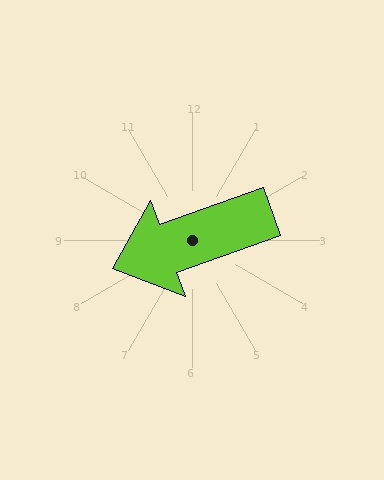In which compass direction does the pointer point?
West.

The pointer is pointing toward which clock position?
Roughly 8 o'clock.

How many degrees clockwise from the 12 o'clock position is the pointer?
Approximately 250 degrees.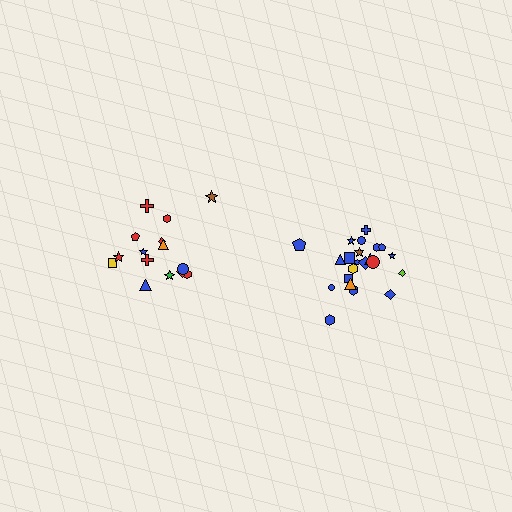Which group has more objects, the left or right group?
The right group.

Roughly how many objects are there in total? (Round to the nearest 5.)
Roughly 35 objects in total.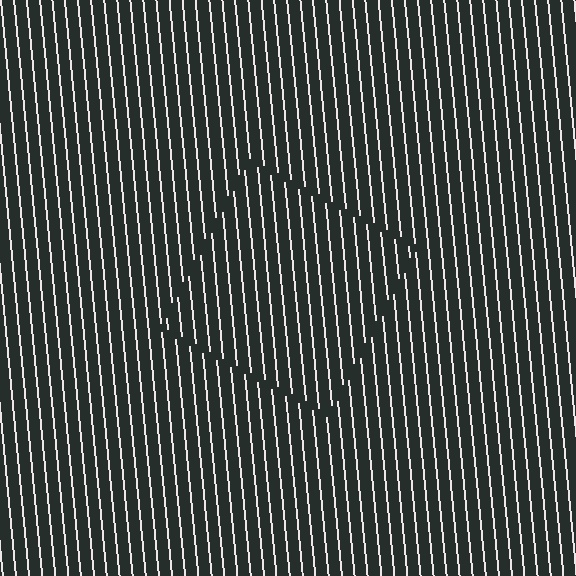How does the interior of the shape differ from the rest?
The interior of the shape contains the same grating, shifted by half a period — the contour is defined by the phase discontinuity where line-ends from the inner and outer gratings abut.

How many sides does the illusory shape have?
4 sides — the line-ends trace a square.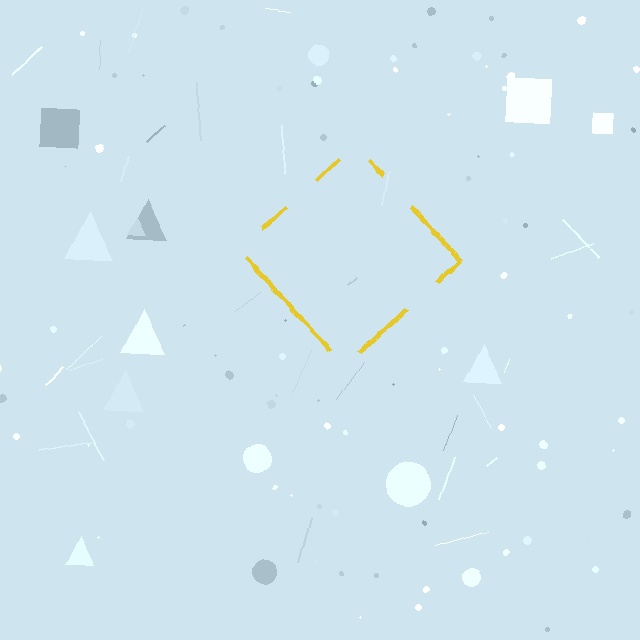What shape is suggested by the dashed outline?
The dashed outline suggests a diamond.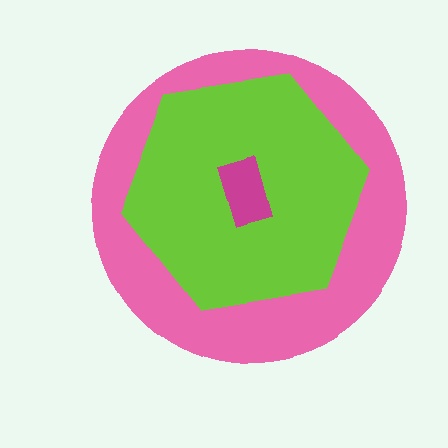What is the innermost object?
The magenta rectangle.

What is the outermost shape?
The pink circle.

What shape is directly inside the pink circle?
The lime hexagon.